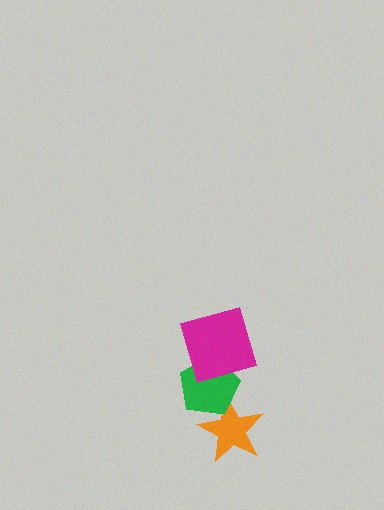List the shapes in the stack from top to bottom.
From top to bottom: the magenta square, the green pentagon, the orange star.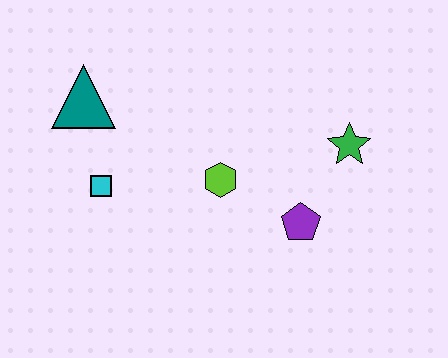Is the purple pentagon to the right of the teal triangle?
Yes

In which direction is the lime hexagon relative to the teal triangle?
The lime hexagon is to the right of the teal triangle.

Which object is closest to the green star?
The purple pentagon is closest to the green star.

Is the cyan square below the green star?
Yes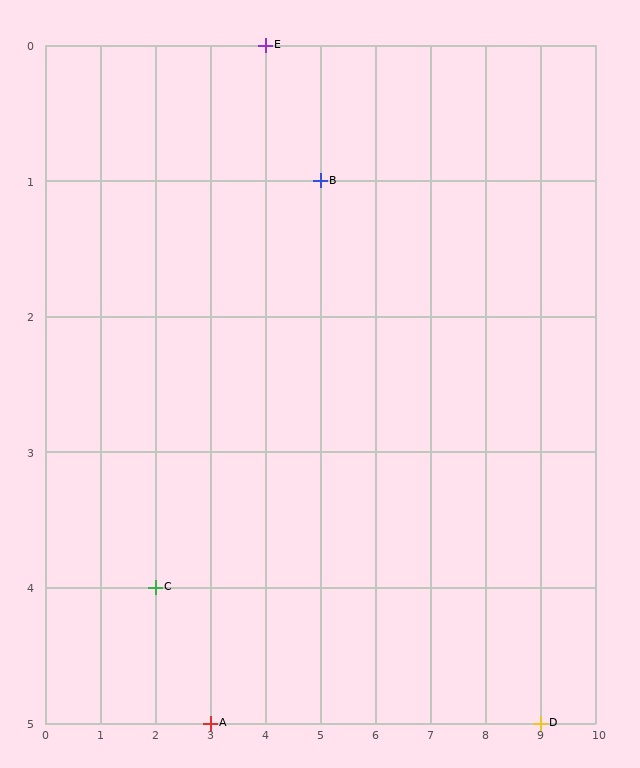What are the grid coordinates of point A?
Point A is at grid coordinates (3, 5).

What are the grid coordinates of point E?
Point E is at grid coordinates (4, 0).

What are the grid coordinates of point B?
Point B is at grid coordinates (5, 1).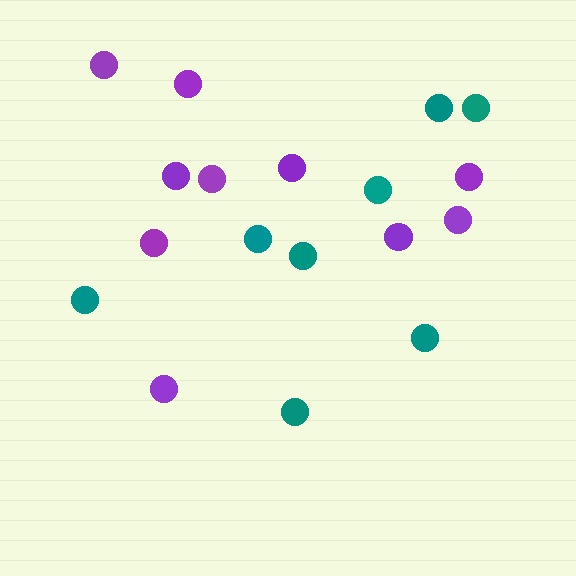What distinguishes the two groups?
There are 2 groups: one group of teal circles (8) and one group of purple circles (10).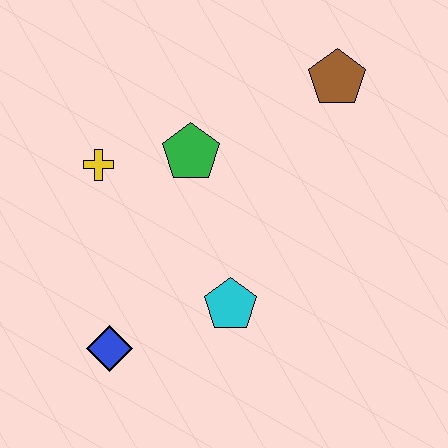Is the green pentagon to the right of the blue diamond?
Yes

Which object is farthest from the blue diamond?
The brown pentagon is farthest from the blue diamond.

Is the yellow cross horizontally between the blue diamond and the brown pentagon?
No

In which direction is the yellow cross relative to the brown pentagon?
The yellow cross is to the left of the brown pentagon.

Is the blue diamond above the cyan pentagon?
No